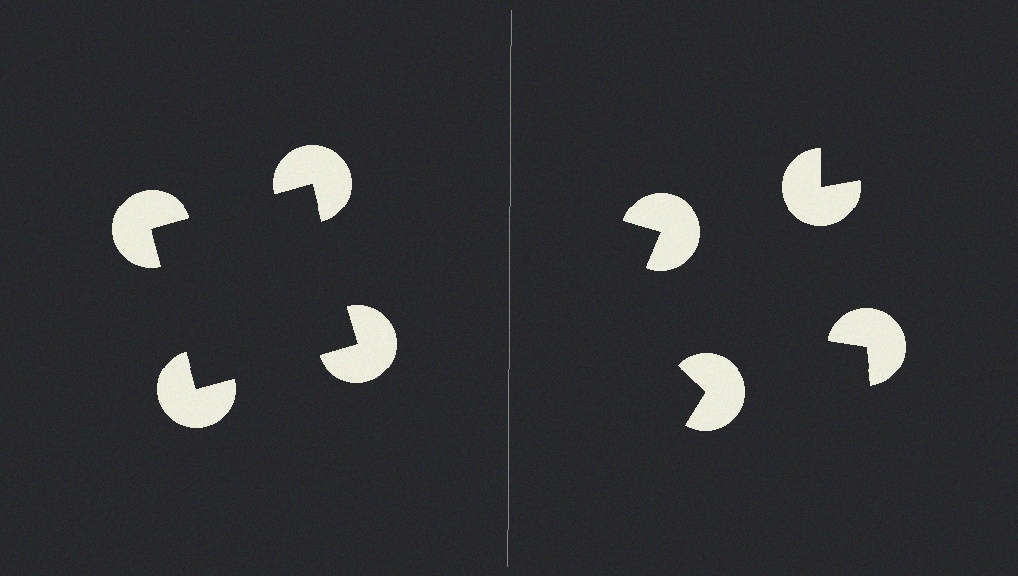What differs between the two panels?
The pac-man discs are positioned identically on both sides; only the wedge orientations differ. On the left they align to a square; on the right they are misaligned.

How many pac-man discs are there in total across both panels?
8 — 4 on each side.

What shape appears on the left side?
An illusory square.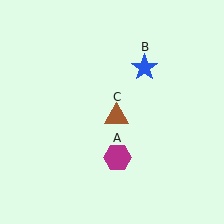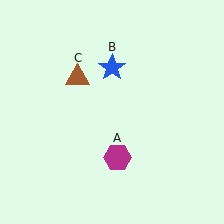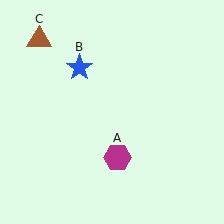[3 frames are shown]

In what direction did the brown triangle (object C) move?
The brown triangle (object C) moved up and to the left.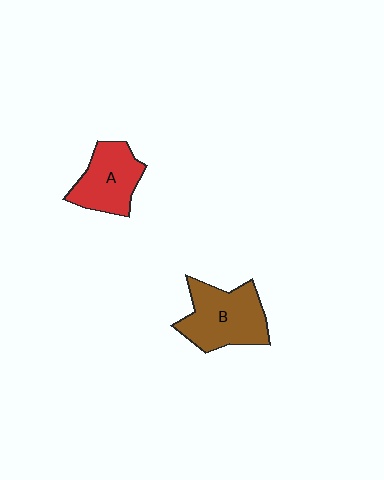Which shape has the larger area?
Shape B (brown).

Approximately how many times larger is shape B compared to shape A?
Approximately 1.3 times.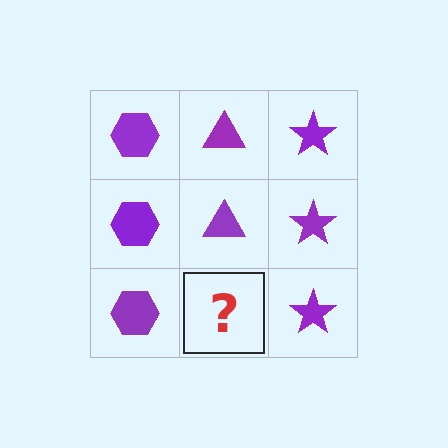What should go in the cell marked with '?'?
The missing cell should contain a purple triangle.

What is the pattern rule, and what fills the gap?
The rule is that each column has a consistent shape. The gap should be filled with a purple triangle.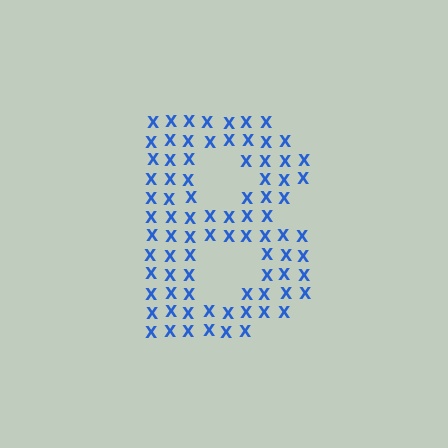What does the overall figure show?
The overall figure shows the letter B.